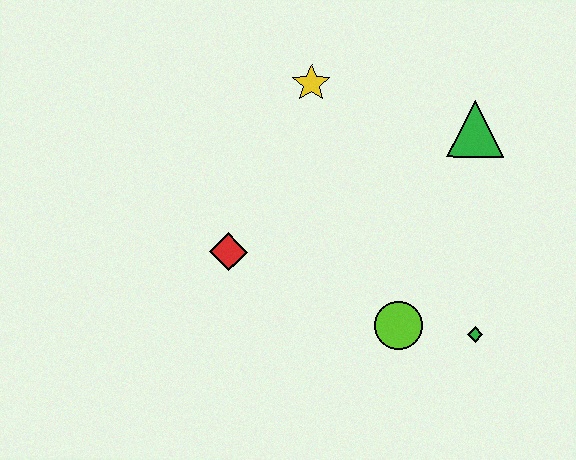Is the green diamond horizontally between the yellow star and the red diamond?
No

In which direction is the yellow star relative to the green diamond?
The yellow star is above the green diamond.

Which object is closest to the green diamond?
The lime circle is closest to the green diamond.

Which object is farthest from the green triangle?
The red diamond is farthest from the green triangle.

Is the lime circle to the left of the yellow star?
No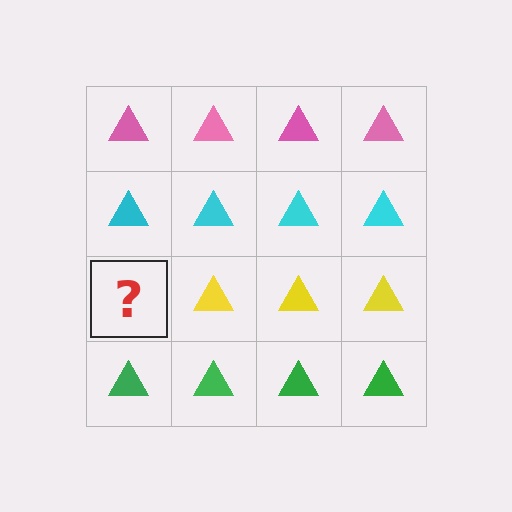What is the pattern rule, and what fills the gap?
The rule is that each row has a consistent color. The gap should be filled with a yellow triangle.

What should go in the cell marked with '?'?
The missing cell should contain a yellow triangle.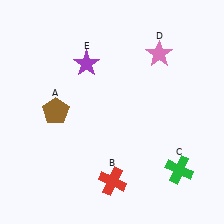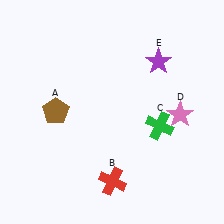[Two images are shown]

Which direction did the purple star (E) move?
The purple star (E) moved right.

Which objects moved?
The objects that moved are: the green cross (C), the pink star (D), the purple star (E).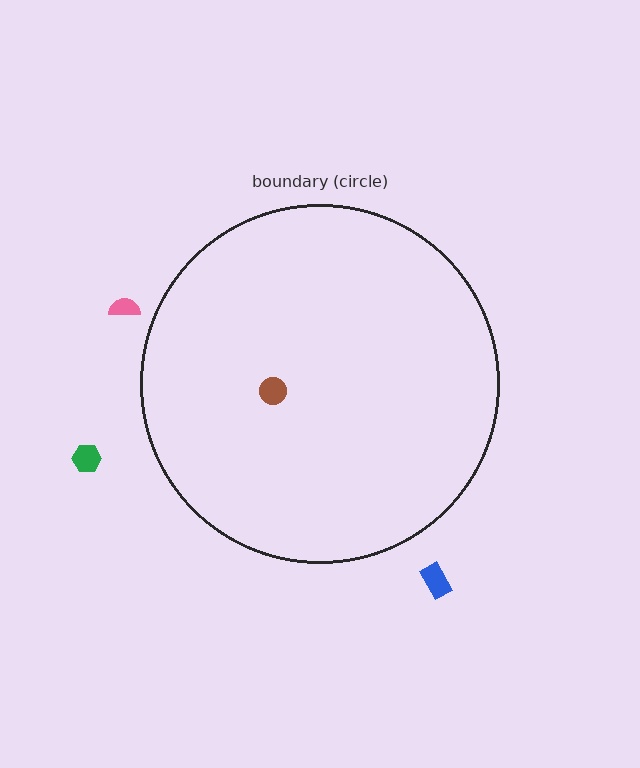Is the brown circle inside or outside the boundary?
Inside.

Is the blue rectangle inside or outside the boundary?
Outside.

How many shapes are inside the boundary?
1 inside, 3 outside.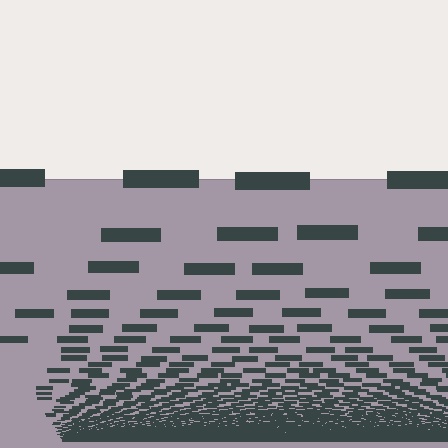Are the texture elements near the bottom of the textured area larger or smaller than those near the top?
Smaller. The gradient is inverted — elements near the bottom are smaller and denser.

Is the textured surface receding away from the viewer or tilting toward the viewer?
The surface appears to tilt toward the viewer. Texture elements get larger and sparser toward the top.